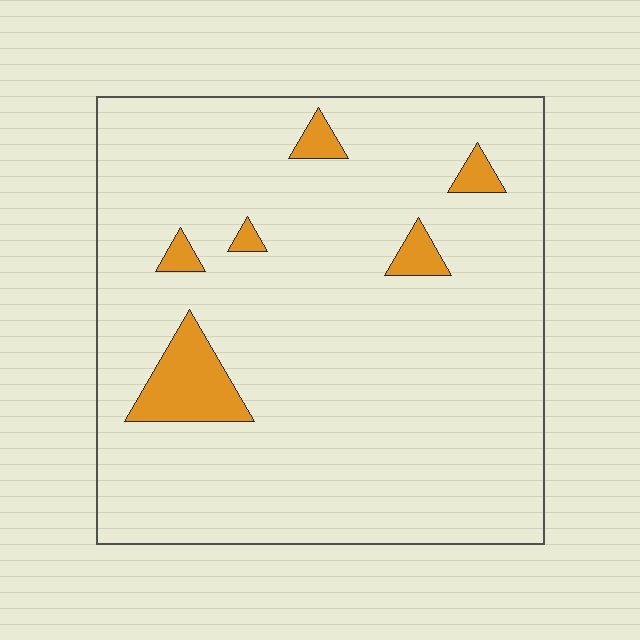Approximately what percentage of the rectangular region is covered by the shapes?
Approximately 5%.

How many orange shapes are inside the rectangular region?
6.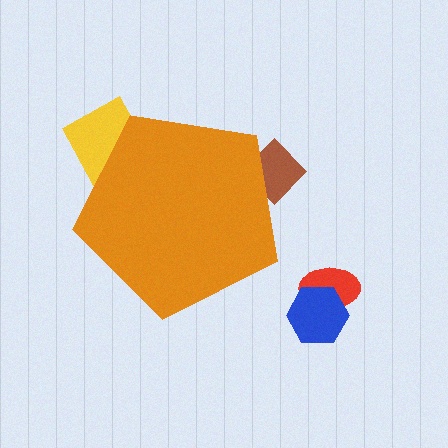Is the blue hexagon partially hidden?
No, the blue hexagon is fully visible.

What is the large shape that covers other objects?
An orange pentagon.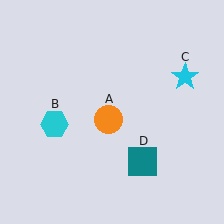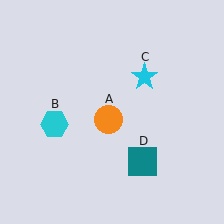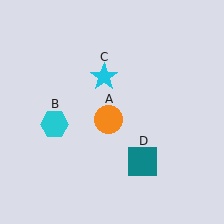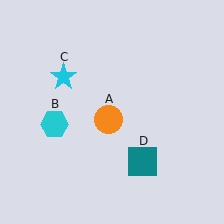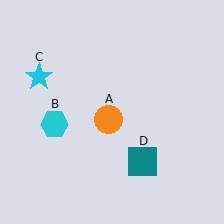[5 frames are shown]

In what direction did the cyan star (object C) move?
The cyan star (object C) moved left.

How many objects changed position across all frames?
1 object changed position: cyan star (object C).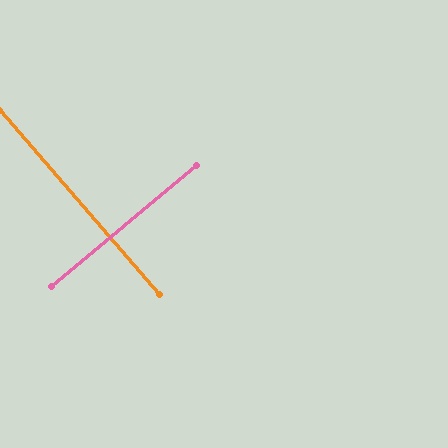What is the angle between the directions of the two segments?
Approximately 89 degrees.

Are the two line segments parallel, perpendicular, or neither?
Perpendicular — they meet at approximately 89°.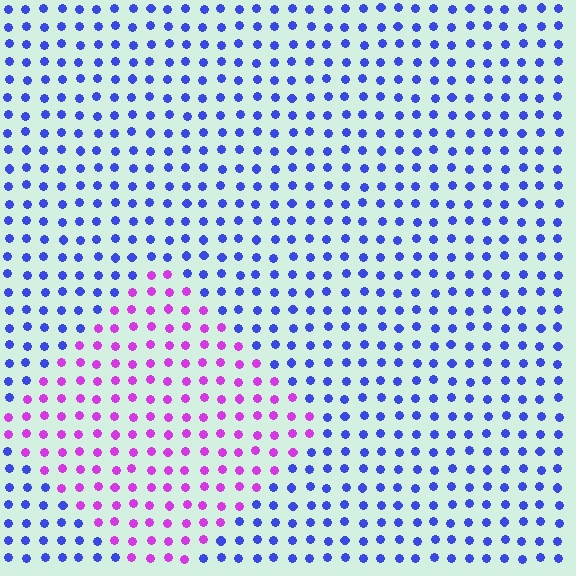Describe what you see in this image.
The image is filled with small blue elements in a uniform arrangement. A diamond-shaped region is visible where the elements are tinted to a slightly different hue, forming a subtle color boundary.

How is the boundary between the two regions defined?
The boundary is defined purely by a slight shift in hue (about 61 degrees). Spacing, size, and orientation are identical on both sides.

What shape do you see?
I see a diamond.